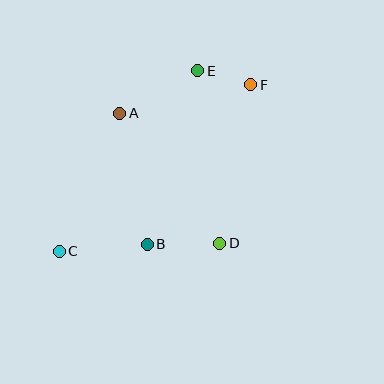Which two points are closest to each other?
Points E and F are closest to each other.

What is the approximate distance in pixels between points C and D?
The distance between C and D is approximately 161 pixels.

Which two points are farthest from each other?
Points C and F are farthest from each other.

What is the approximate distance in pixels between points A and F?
The distance between A and F is approximately 134 pixels.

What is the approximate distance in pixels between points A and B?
The distance between A and B is approximately 134 pixels.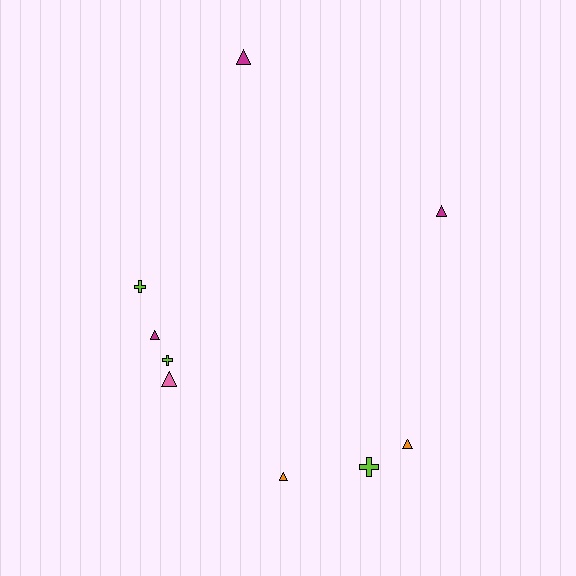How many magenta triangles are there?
There are 3 magenta triangles.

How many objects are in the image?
There are 9 objects.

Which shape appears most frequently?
Triangle, with 6 objects.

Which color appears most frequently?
Lime, with 3 objects.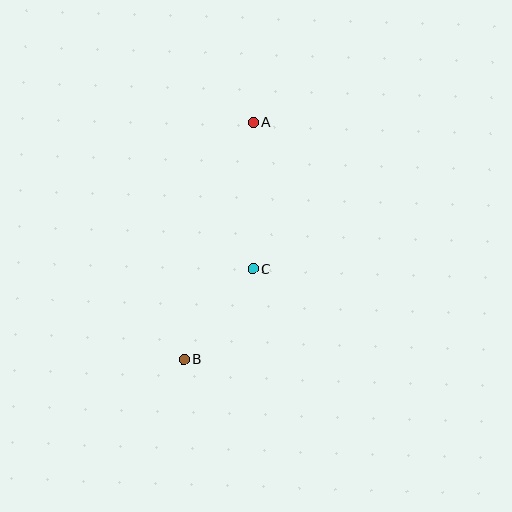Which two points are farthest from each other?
Points A and B are farthest from each other.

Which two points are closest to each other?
Points B and C are closest to each other.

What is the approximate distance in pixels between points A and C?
The distance between A and C is approximately 146 pixels.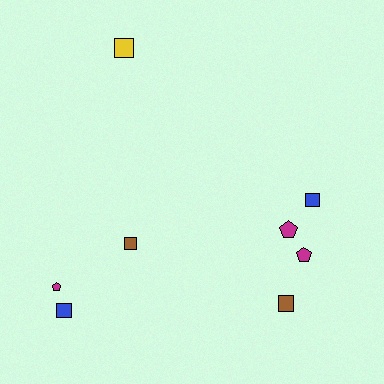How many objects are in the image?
There are 8 objects.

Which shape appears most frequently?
Square, with 5 objects.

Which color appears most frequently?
Magenta, with 3 objects.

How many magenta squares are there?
There are no magenta squares.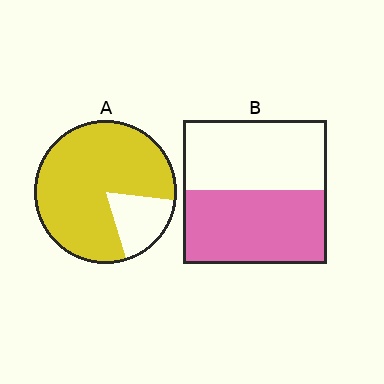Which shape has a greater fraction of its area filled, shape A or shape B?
Shape A.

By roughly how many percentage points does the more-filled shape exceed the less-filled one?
By roughly 30 percentage points (A over B).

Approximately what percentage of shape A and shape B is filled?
A is approximately 80% and B is approximately 50%.